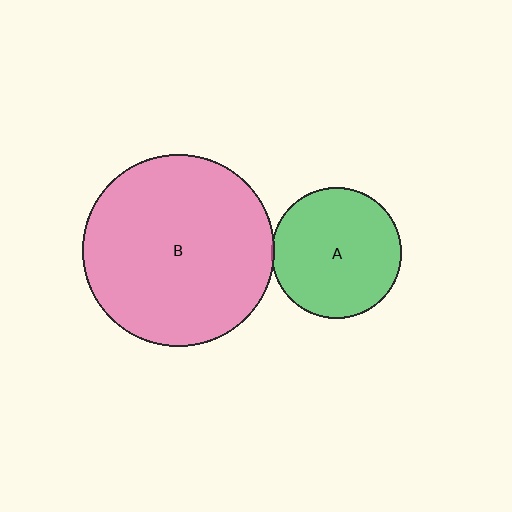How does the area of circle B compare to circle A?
Approximately 2.2 times.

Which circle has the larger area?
Circle B (pink).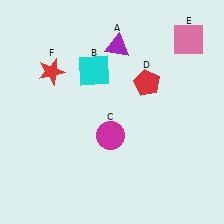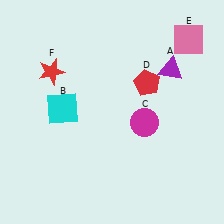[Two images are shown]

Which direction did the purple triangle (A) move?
The purple triangle (A) moved right.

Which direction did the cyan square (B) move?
The cyan square (B) moved down.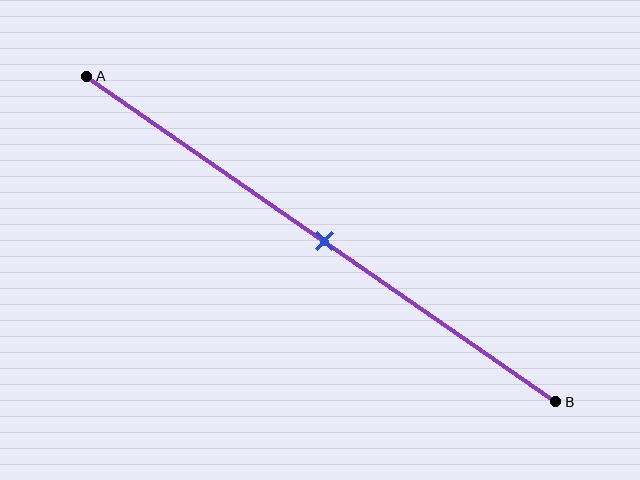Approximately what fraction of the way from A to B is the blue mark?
The blue mark is approximately 50% of the way from A to B.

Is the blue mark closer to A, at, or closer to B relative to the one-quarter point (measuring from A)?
The blue mark is closer to point B than the one-quarter point of segment AB.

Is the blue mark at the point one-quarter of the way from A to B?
No, the mark is at about 50% from A, not at the 25% one-quarter point.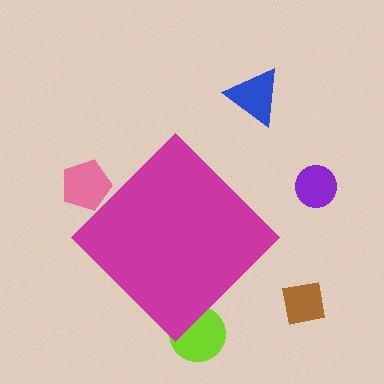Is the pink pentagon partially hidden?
Yes, the pink pentagon is partially hidden behind the magenta diamond.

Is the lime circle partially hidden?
Yes, the lime circle is partially hidden behind the magenta diamond.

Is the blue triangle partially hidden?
No, the blue triangle is fully visible.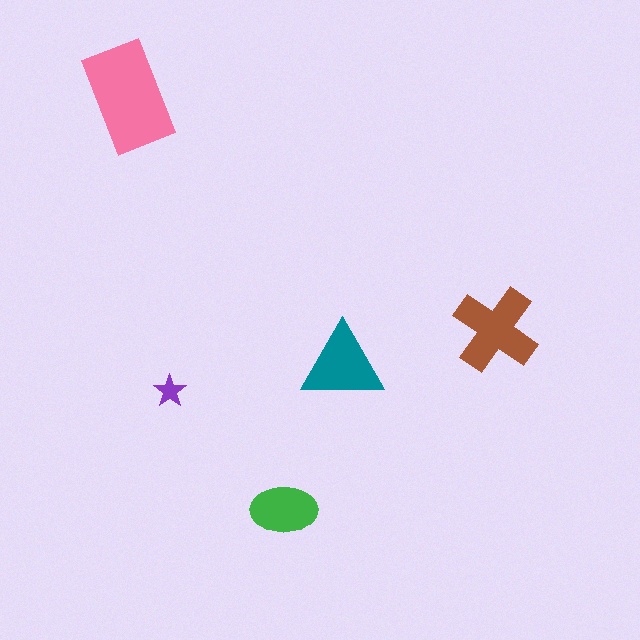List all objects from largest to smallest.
The pink rectangle, the brown cross, the teal triangle, the green ellipse, the purple star.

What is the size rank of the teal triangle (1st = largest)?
3rd.